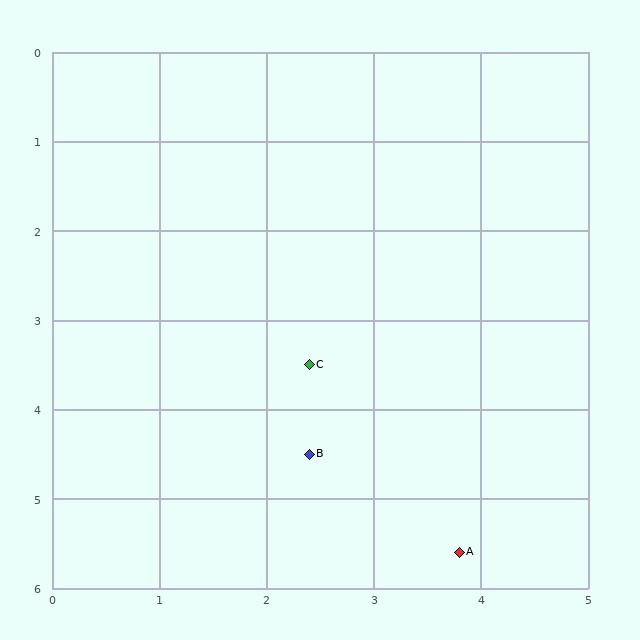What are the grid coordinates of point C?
Point C is at approximately (2.4, 3.5).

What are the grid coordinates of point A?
Point A is at approximately (3.8, 5.6).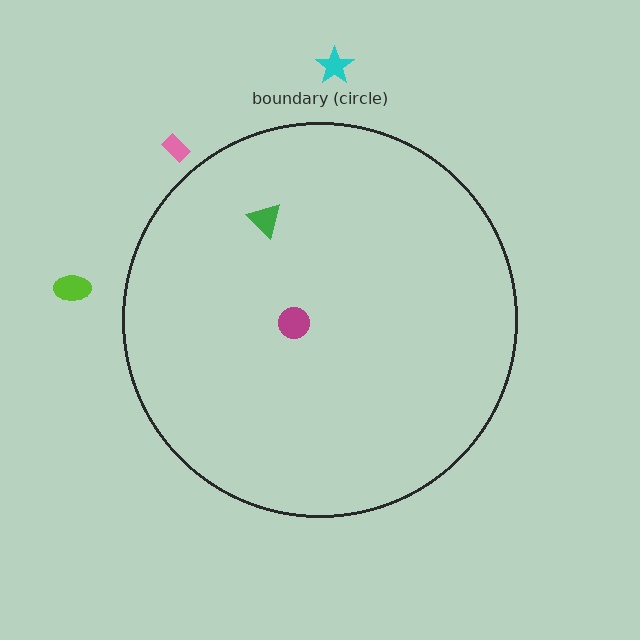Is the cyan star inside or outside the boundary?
Outside.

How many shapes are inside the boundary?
2 inside, 3 outside.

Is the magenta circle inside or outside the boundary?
Inside.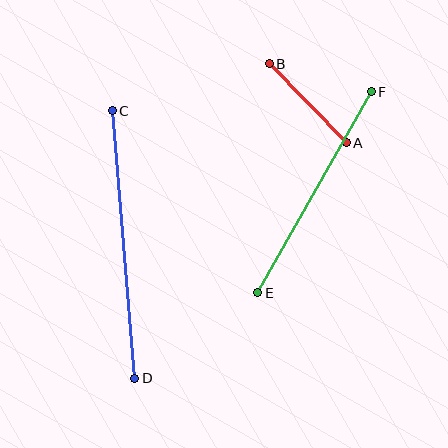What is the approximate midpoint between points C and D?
The midpoint is at approximately (123, 245) pixels.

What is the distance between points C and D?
The distance is approximately 268 pixels.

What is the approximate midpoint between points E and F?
The midpoint is at approximately (315, 192) pixels.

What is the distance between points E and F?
The distance is approximately 230 pixels.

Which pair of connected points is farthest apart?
Points C and D are farthest apart.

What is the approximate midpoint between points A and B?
The midpoint is at approximately (308, 103) pixels.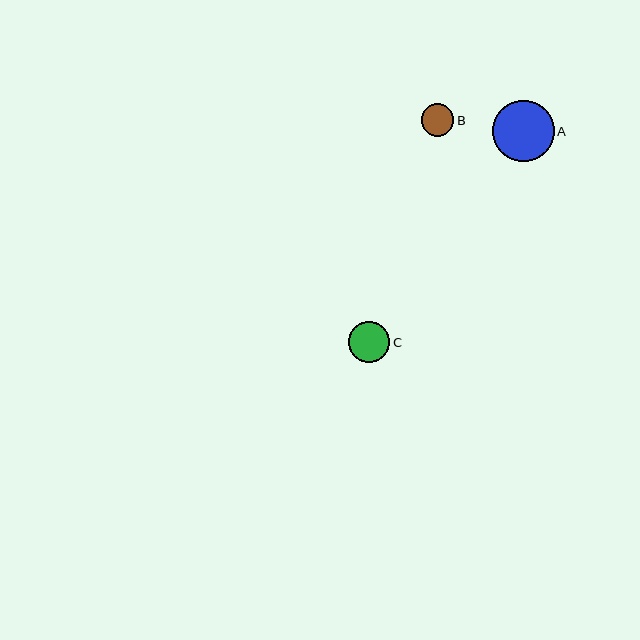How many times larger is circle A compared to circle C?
Circle A is approximately 1.5 times the size of circle C.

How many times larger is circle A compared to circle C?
Circle A is approximately 1.5 times the size of circle C.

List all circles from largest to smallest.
From largest to smallest: A, C, B.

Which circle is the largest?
Circle A is the largest with a size of approximately 62 pixels.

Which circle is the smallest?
Circle B is the smallest with a size of approximately 32 pixels.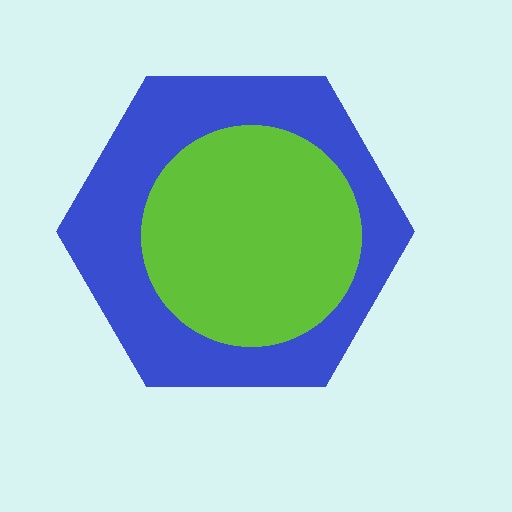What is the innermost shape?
The lime circle.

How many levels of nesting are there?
2.